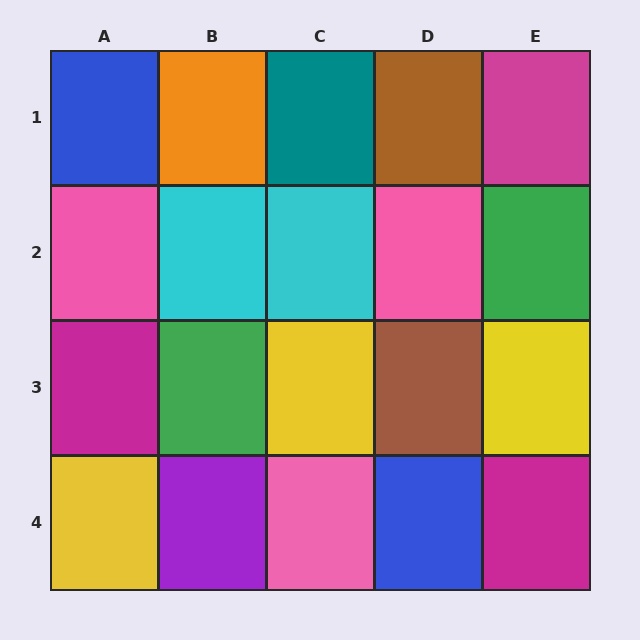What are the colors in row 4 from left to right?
Yellow, purple, pink, blue, magenta.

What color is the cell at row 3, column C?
Yellow.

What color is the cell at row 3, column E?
Yellow.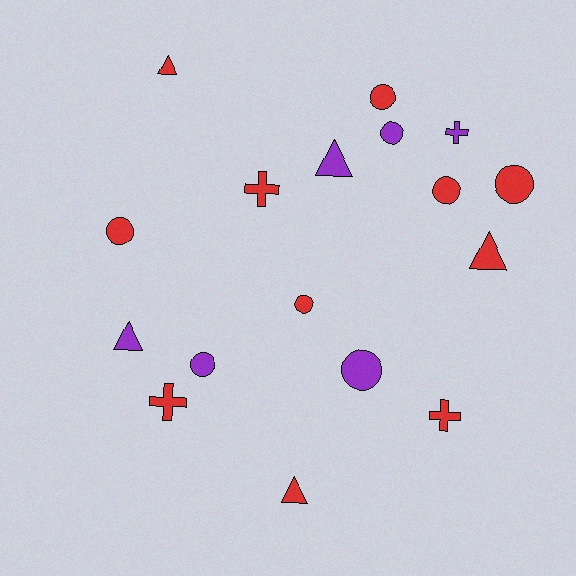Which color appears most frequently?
Red, with 11 objects.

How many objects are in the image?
There are 17 objects.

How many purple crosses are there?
There is 1 purple cross.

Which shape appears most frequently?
Circle, with 8 objects.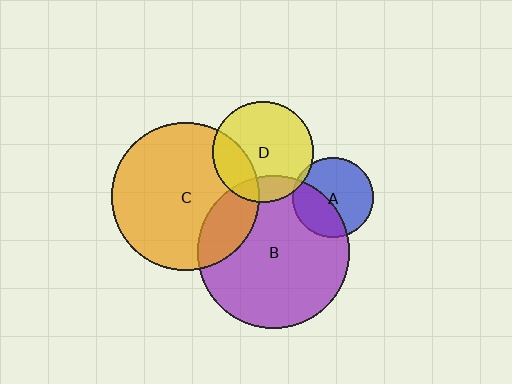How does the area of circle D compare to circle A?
Approximately 1.6 times.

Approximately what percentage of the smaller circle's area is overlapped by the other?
Approximately 20%.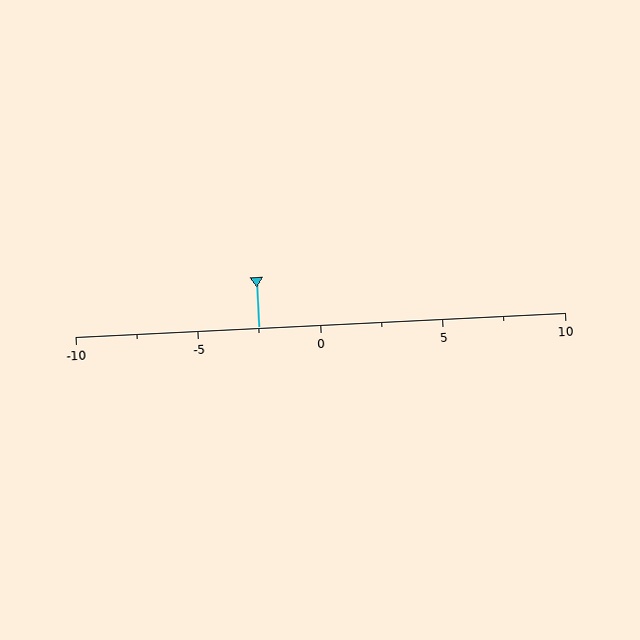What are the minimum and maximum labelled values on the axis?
The axis runs from -10 to 10.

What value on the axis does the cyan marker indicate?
The marker indicates approximately -2.5.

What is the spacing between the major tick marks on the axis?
The major ticks are spaced 5 apart.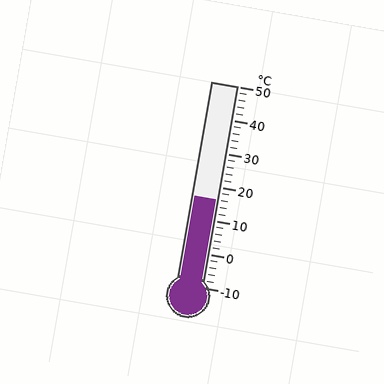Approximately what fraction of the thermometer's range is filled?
The thermometer is filled to approximately 45% of its range.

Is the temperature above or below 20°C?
The temperature is below 20°C.